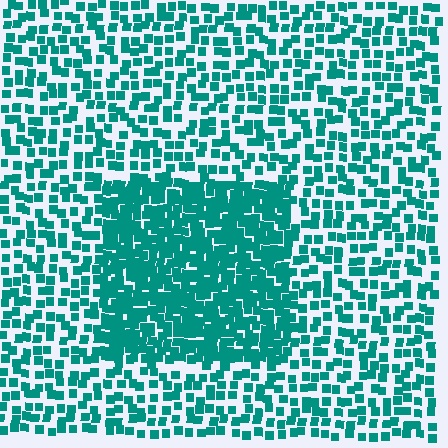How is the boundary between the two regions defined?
The boundary is defined by a change in element density (approximately 2.1x ratio). All elements are the same color, size, and shape.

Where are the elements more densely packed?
The elements are more densely packed inside the rectangle boundary.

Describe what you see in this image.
The image contains small teal elements arranged at two different densities. A rectangle-shaped region is visible where the elements are more densely packed than the surrounding area.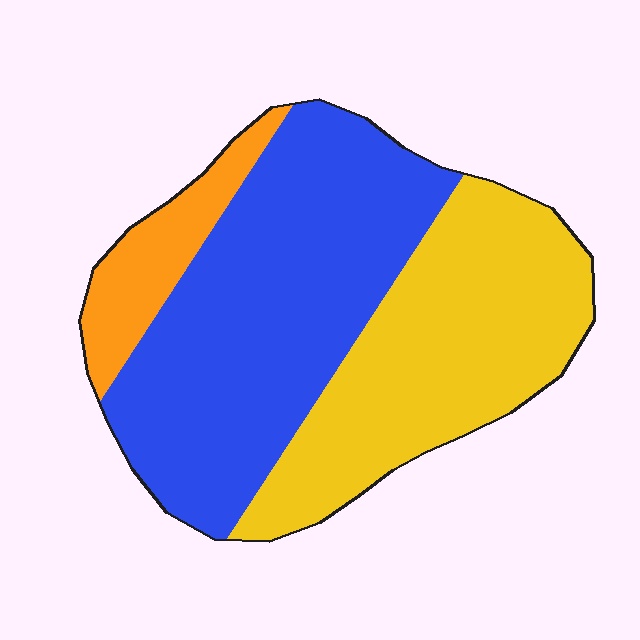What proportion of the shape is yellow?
Yellow takes up between a quarter and a half of the shape.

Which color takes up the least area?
Orange, at roughly 10%.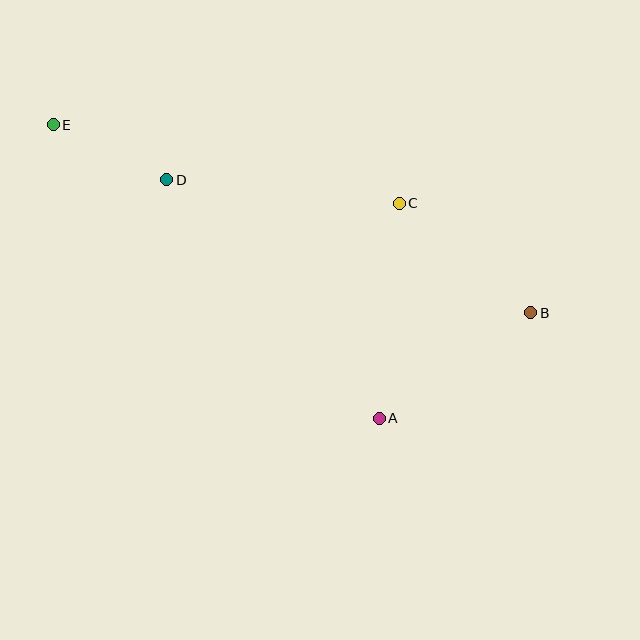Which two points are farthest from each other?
Points B and E are farthest from each other.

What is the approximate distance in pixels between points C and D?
The distance between C and D is approximately 234 pixels.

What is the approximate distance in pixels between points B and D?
The distance between B and D is approximately 388 pixels.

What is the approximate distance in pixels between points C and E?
The distance between C and E is approximately 355 pixels.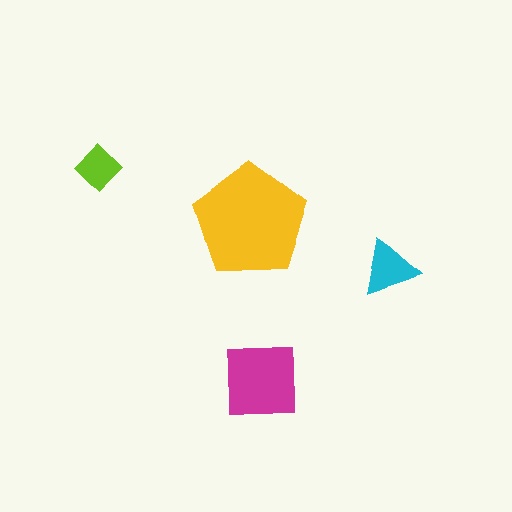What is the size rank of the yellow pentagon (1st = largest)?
1st.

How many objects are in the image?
There are 4 objects in the image.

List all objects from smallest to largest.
The lime diamond, the cyan triangle, the magenta square, the yellow pentagon.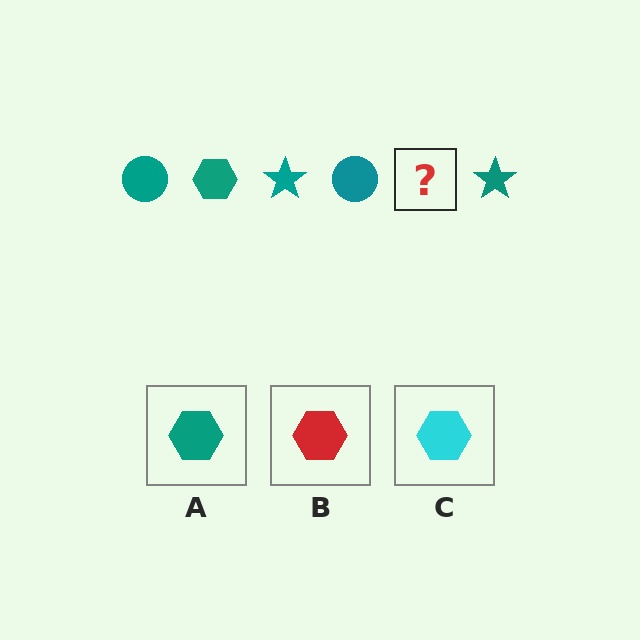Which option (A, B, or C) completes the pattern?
A.